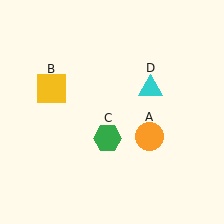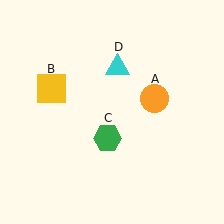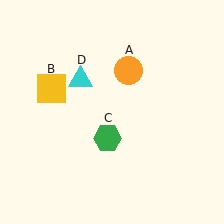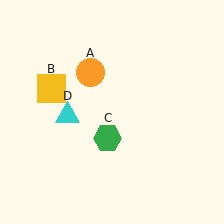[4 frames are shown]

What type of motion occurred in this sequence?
The orange circle (object A), cyan triangle (object D) rotated counterclockwise around the center of the scene.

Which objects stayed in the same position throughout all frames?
Yellow square (object B) and green hexagon (object C) remained stationary.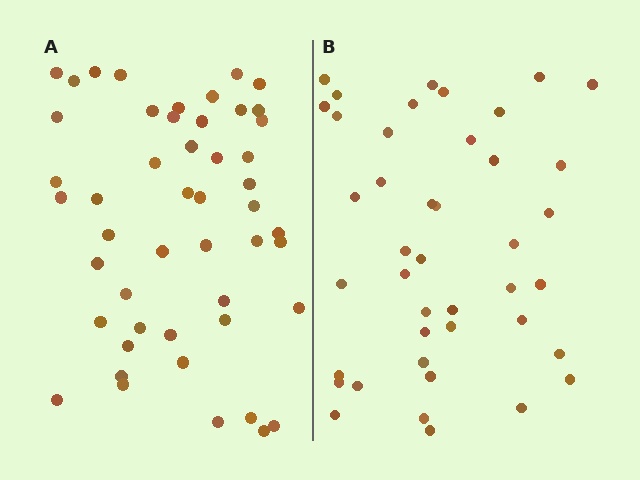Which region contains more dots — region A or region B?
Region A (the left region) has more dots.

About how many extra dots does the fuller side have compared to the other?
Region A has roughly 8 or so more dots than region B.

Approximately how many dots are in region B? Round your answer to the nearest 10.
About 40 dots. (The exact count is 42, which rounds to 40.)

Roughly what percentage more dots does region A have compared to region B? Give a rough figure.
About 15% more.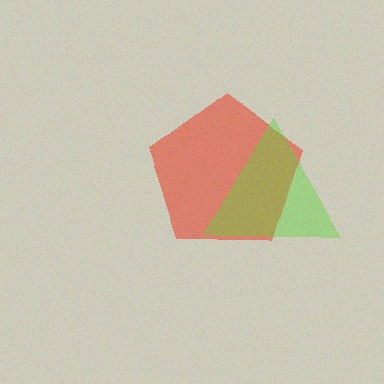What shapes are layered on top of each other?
The layered shapes are: a red pentagon, a lime triangle.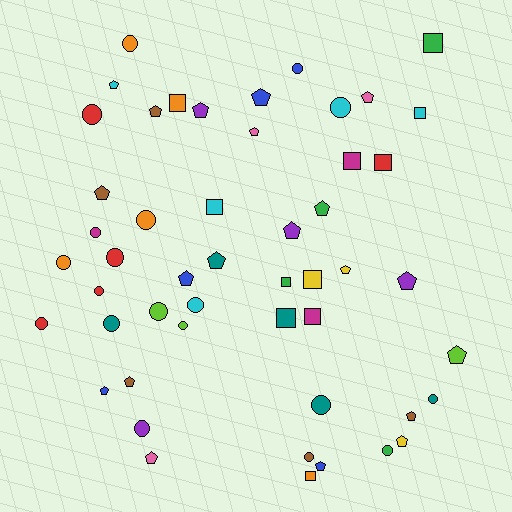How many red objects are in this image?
There are 5 red objects.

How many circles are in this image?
There are 19 circles.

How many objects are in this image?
There are 50 objects.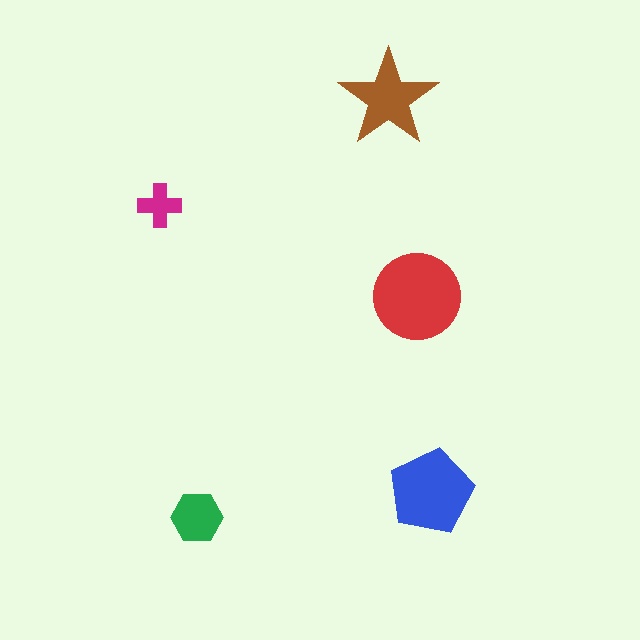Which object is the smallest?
The magenta cross.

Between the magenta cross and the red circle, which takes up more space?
The red circle.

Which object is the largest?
The red circle.